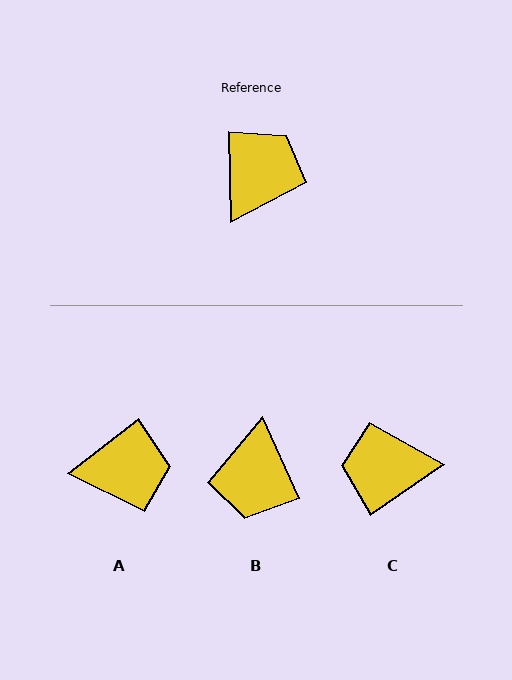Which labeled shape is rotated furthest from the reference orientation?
B, about 157 degrees away.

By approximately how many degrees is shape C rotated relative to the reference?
Approximately 124 degrees counter-clockwise.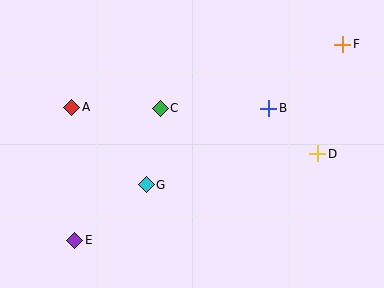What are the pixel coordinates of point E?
Point E is at (75, 240).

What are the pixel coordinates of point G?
Point G is at (146, 185).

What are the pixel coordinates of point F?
Point F is at (343, 44).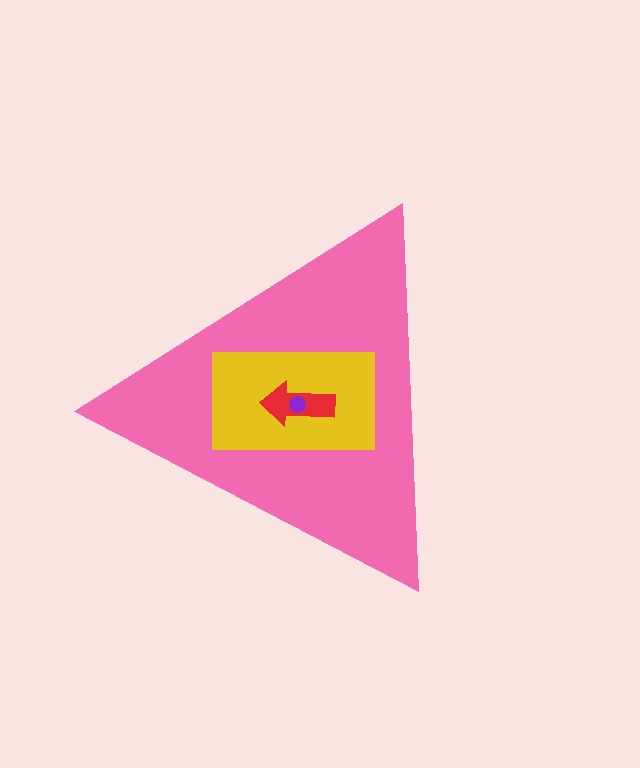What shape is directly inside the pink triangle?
The yellow rectangle.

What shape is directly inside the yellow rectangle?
The red arrow.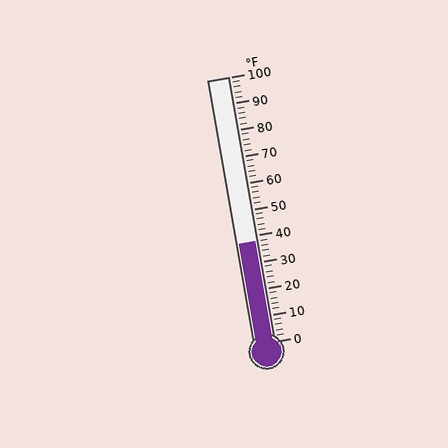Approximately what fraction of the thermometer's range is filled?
The thermometer is filled to approximately 40% of its range.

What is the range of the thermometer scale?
The thermometer scale ranges from 0°F to 100°F.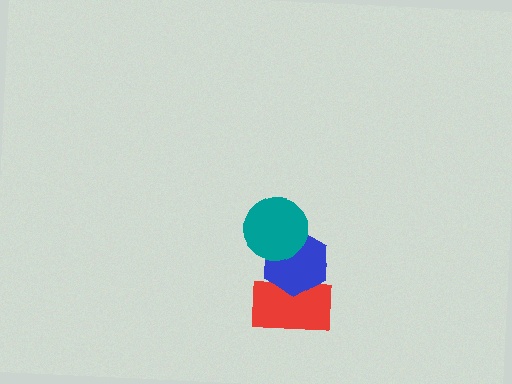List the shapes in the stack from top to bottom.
From top to bottom: the teal circle, the blue hexagon, the red rectangle.